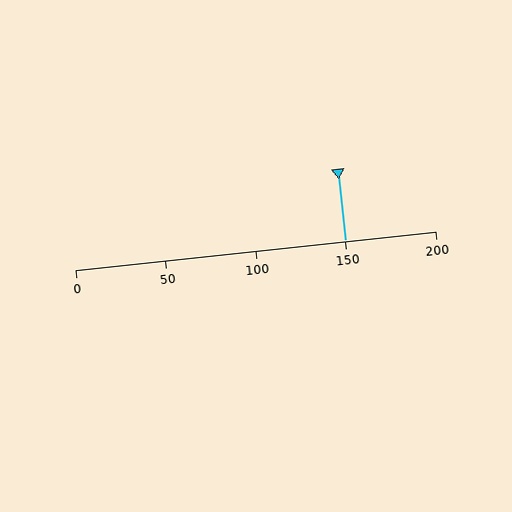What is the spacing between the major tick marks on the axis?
The major ticks are spaced 50 apart.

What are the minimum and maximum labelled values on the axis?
The axis runs from 0 to 200.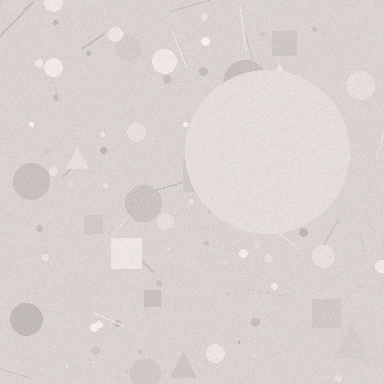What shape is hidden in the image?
A circle is hidden in the image.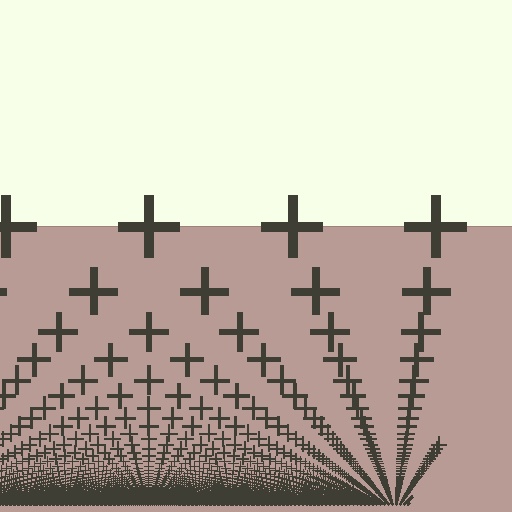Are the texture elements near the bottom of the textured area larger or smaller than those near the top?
Smaller. The gradient is inverted — elements near the bottom are smaller and denser.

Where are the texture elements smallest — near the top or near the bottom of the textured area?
Near the bottom.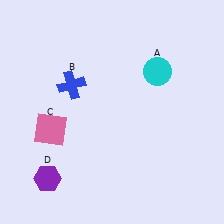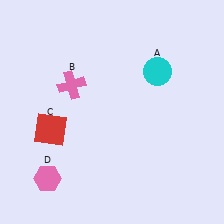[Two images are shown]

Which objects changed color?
B changed from blue to pink. C changed from pink to red. D changed from purple to pink.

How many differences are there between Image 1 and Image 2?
There are 3 differences between the two images.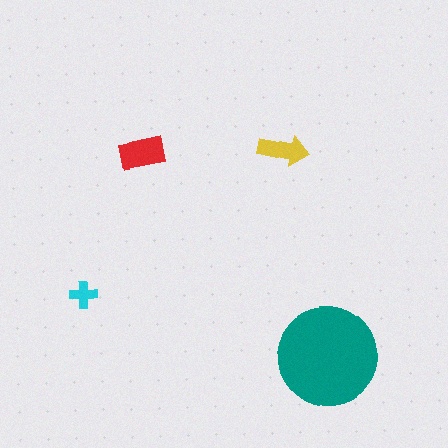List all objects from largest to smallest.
The teal circle, the red rectangle, the yellow arrow, the cyan cross.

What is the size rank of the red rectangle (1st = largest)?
2nd.